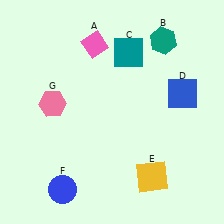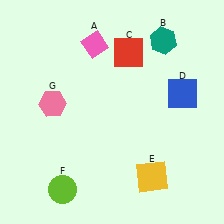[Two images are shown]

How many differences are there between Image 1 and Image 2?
There are 2 differences between the two images.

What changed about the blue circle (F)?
In Image 1, F is blue. In Image 2, it changed to lime.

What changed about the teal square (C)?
In Image 1, C is teal. In Image 2, it changed to red.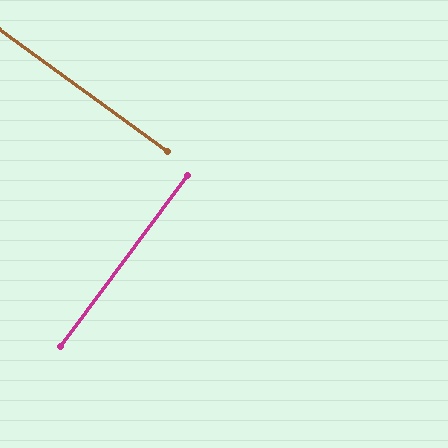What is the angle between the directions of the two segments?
Approximately 89 degrees.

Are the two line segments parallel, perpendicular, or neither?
Perpendicular — they meet at approximately 89°.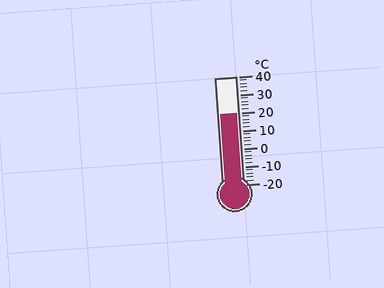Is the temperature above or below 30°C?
The temperature is below 30°C.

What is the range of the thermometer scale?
The thermometer scale ranges from -20°C to 40°C.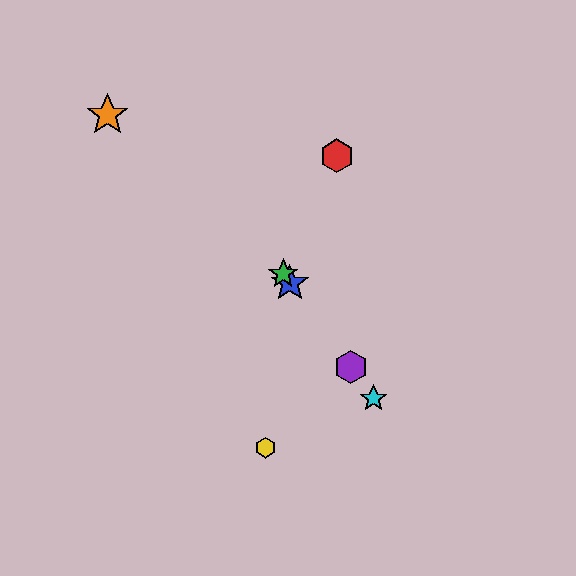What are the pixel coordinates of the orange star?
The orange star is at (107, 115).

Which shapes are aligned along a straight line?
The blue star, the green star, the purple hexagon, the cyan star are aligned along a straight line.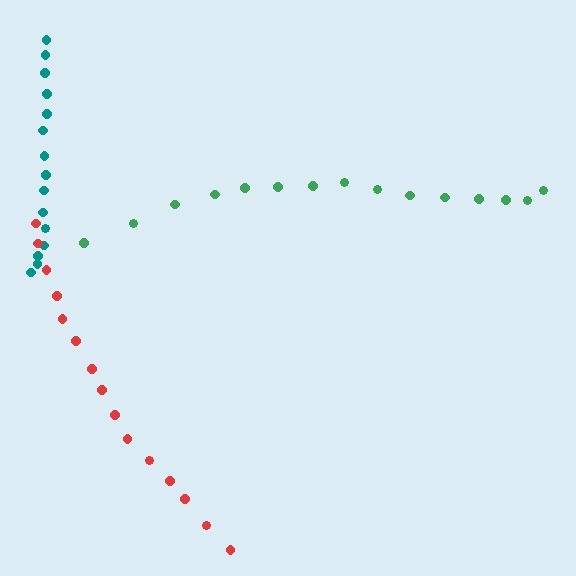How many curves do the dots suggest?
There are 3 distinct paths.